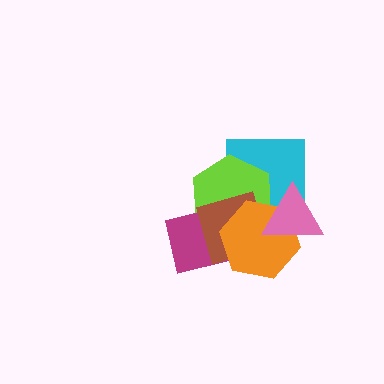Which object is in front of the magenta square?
The brown square is in front of the magenta square.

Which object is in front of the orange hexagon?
The pink triangle is in front of the orange hexagon.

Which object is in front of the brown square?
The orange hexagon is in front of the brown square.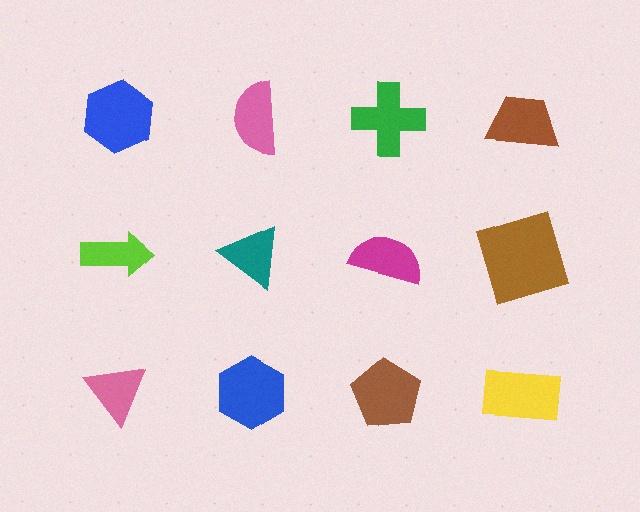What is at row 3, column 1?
A pink triangle.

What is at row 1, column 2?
A pink semicircle.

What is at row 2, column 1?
A lime arrow.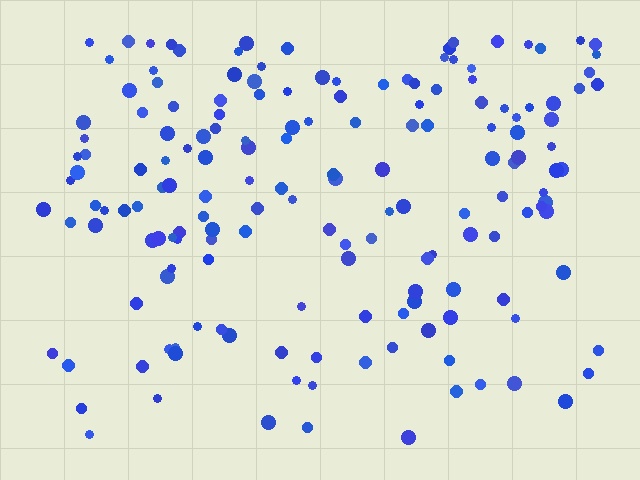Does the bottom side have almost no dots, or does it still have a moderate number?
Still a moderate number, just noticeably fewer than the top.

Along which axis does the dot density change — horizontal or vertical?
Vertical.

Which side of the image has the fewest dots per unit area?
The bottom.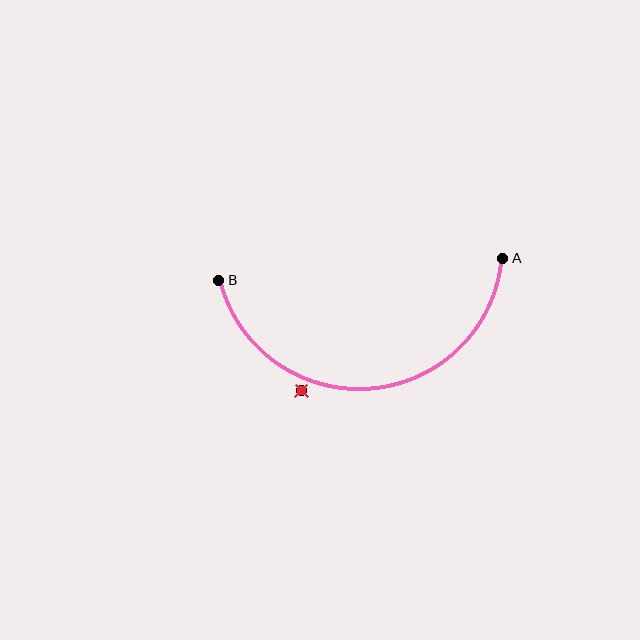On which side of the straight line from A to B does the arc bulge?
The arc bulges below the straight line connecting A and B.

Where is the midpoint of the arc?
The arc midpoint is the point on the curve farthest from the straight line joining A and B. It sits below that line.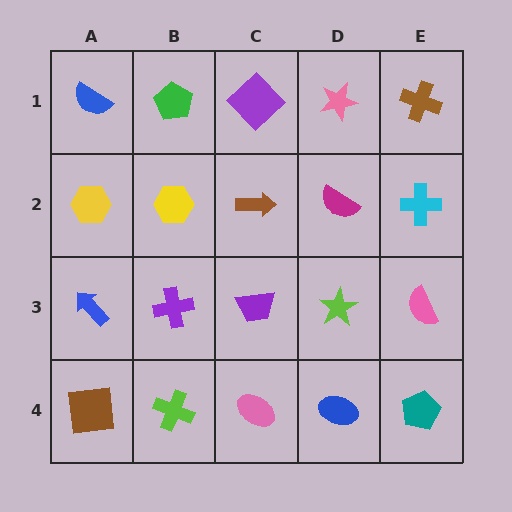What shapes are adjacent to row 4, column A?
A blue arrow (row 3, column A), a lime cross (row 4, column B).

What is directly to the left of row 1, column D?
A purple diamond.